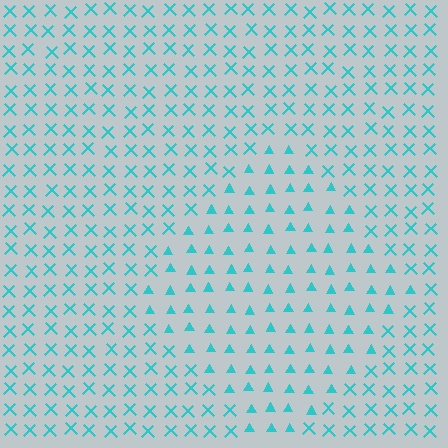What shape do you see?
I see a diamond.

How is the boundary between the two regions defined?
The boundary is defined by a change in element shape: triangles inside vs. X marks outside. All elements share the same color and spacing.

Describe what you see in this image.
The image is filled with small cyan elements arranged in a uniform grid. A diamond-shaped region contains triangles, while the surrounding area contains X marks. The boundary is defined purely by the change in element shape.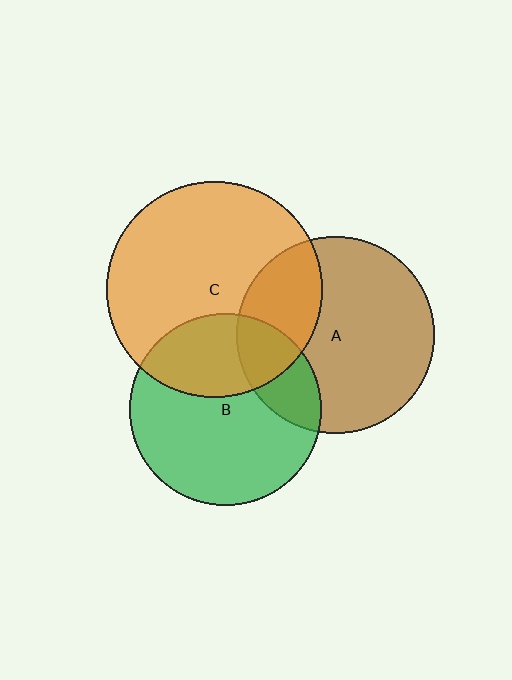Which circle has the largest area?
Circle C (orange).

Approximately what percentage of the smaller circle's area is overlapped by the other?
Approximately 20%.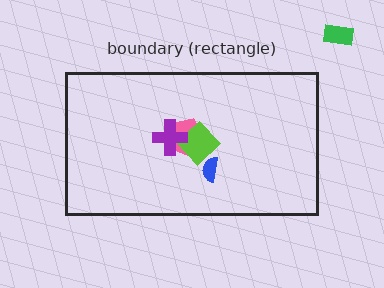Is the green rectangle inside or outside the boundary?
Outside.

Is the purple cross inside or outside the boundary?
Inside.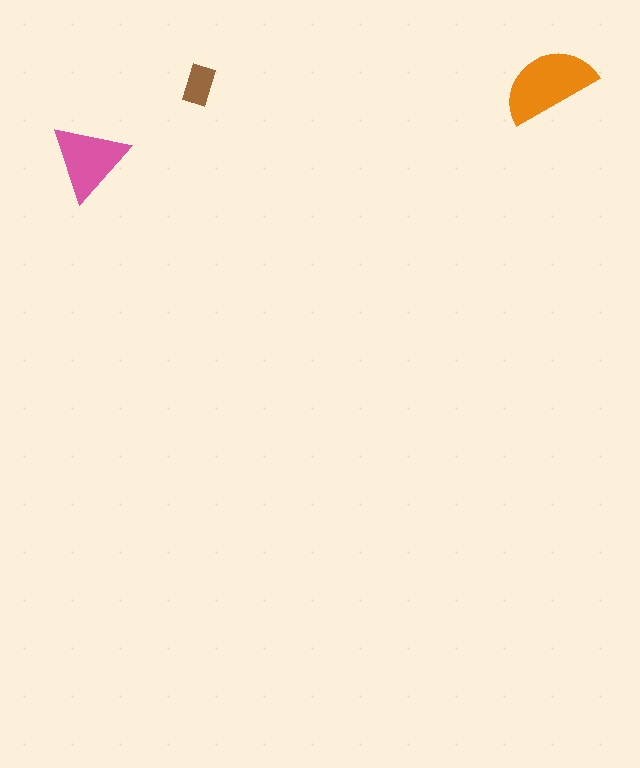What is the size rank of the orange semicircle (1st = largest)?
1st.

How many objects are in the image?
There are 3 objects in the image.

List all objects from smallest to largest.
The brown rectangle, the pink triangle, the orange semicircle.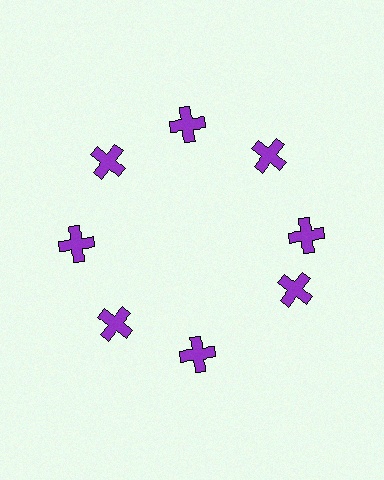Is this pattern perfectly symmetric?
No. The 8 purple crosses are arranged in a ring, but one element near the 4 o'clock position is rotated out of alignment along the ring, breaking the 8-fold rotational symmetry.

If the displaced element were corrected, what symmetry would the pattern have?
It would have 8-fold rotational symmetry — the pattern would map onto itself every 45 degrees.